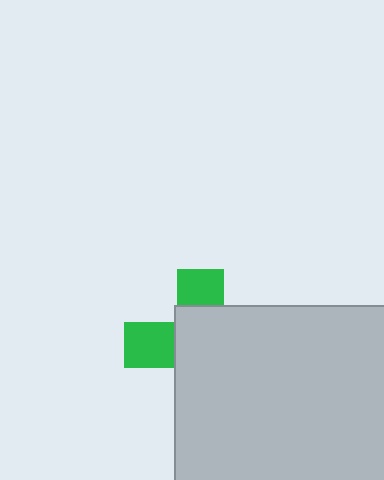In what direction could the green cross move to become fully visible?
The green cross could move toward the upper-left. That would shift it out from behind the light gray square entirely.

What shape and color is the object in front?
The object in front is a light gray square.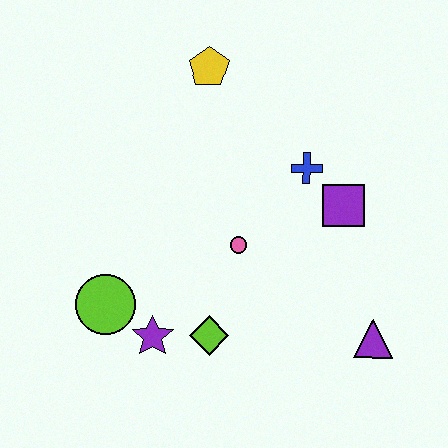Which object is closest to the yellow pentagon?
The blue cross is closest to the yellow pentagon.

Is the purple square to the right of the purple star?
Yes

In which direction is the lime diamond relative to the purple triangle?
The lime diamond is to the left of the purple triangle.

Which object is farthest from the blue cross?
The lime circle is farthest from the blue cross.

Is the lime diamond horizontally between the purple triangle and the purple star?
Yes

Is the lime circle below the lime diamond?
No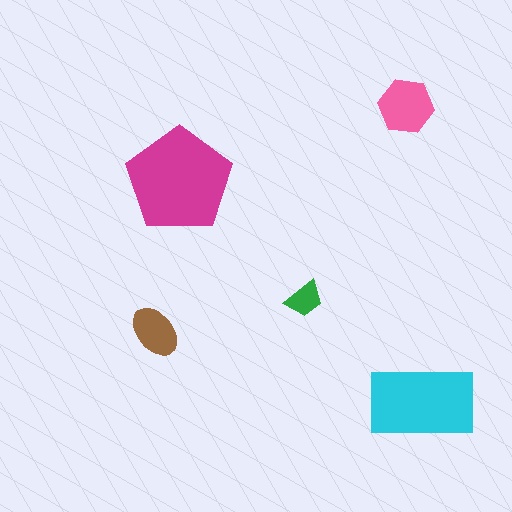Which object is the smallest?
The green trapezoid.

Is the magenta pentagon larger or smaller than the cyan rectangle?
Larger.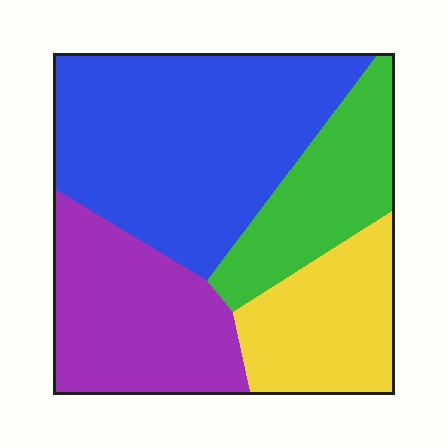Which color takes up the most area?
Blue, at roughly 40%.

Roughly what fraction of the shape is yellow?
Yellow takes up about one sixth (1/6) of the shape.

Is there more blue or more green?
Blue.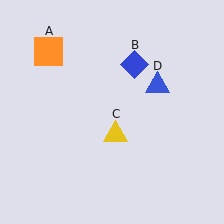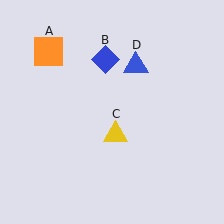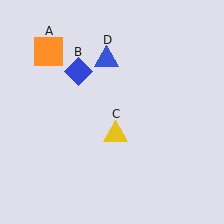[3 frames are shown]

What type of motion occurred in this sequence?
The blue diamond (object B), blue triangle (object D) rotated counterclockwise around the center of the scene.